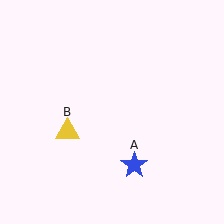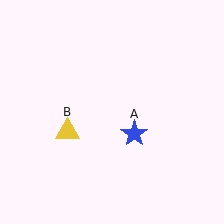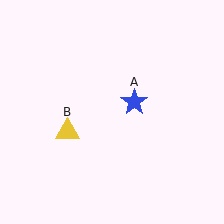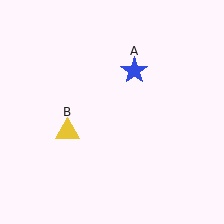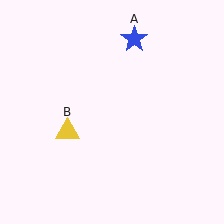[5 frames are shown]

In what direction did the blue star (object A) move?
The blue star (object A) moved up.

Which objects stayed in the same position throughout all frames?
Yellow triangle (object B) remained stationary.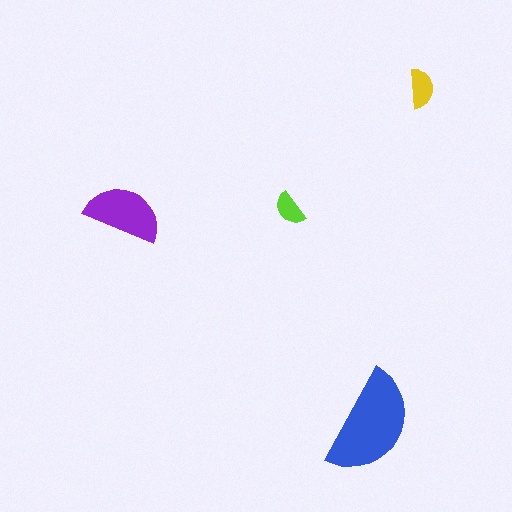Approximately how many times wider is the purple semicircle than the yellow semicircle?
About 2 times wider.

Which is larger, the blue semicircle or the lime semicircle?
The blue one.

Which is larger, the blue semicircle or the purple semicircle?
The blue one.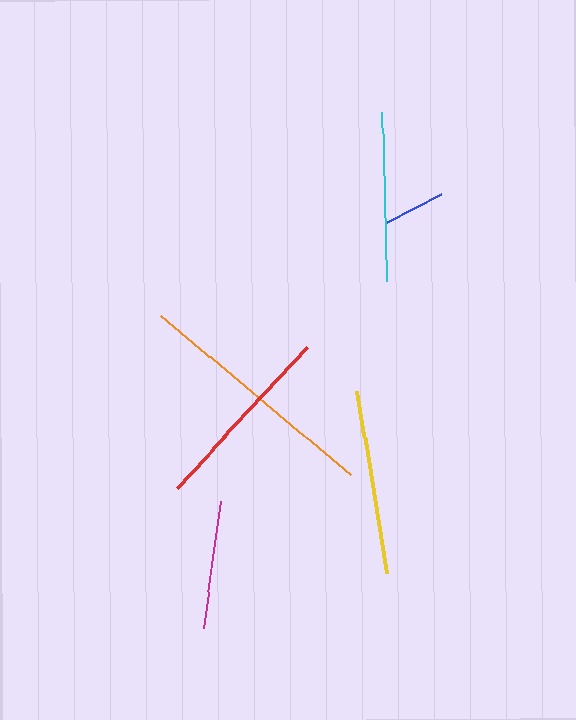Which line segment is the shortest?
The blue line is the shortest at approximately 61 pixels.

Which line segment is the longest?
The orange line is the longest at approximately 248 pixels.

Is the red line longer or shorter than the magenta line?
The red line is longer than the magenta line.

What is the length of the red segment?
The red segment is approximately 192 pixels long.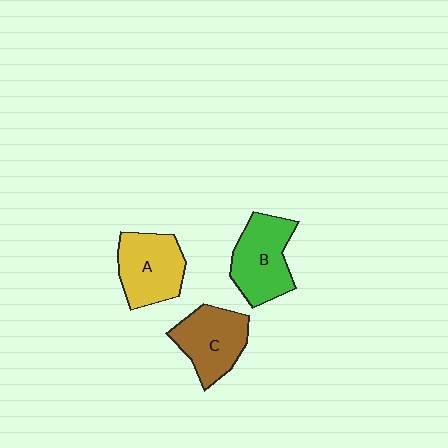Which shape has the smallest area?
Shape C (brown).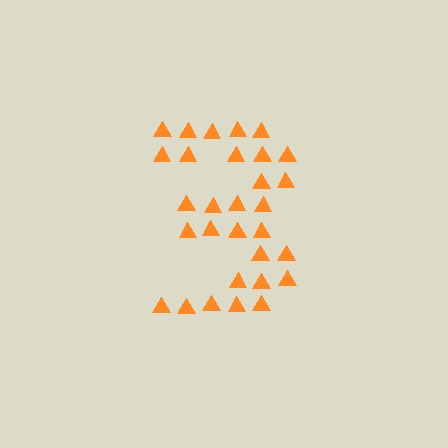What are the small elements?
The small elements are triangles.